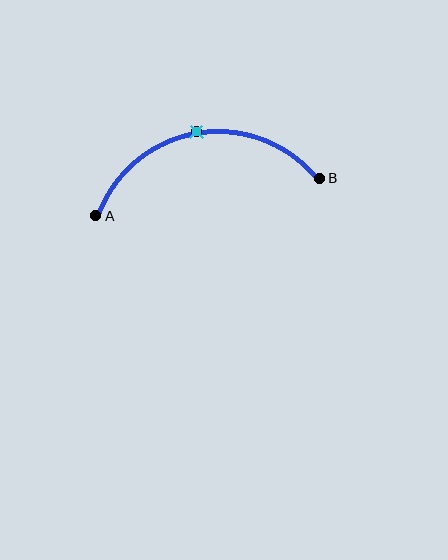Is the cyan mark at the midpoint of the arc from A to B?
Yes. The cyan mark lies on the arc at equal arc-length from both A and B — it is the arc midpoint.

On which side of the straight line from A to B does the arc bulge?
The arc bulges above the straight line connecting A and B.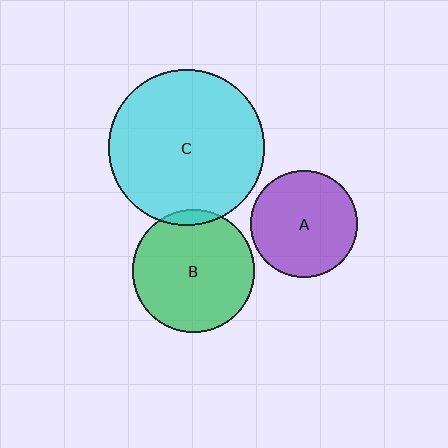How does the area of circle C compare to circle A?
Approximately 2.1 times.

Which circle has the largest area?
Circle C (cyan).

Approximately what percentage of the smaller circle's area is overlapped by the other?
Approximately 5%.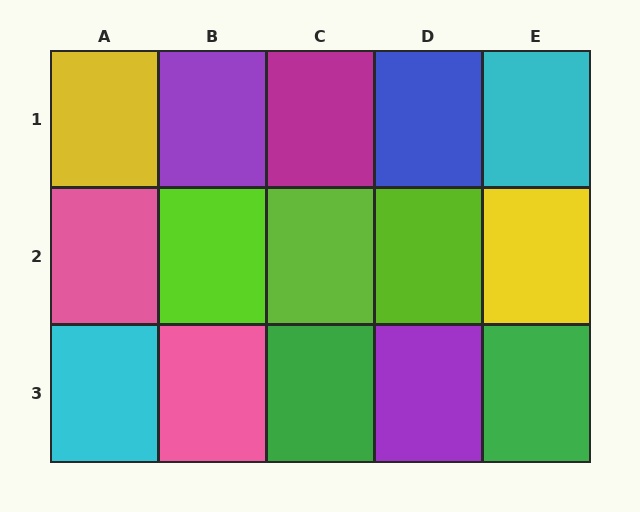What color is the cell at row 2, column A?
Pink.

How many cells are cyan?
2 cells are cyan.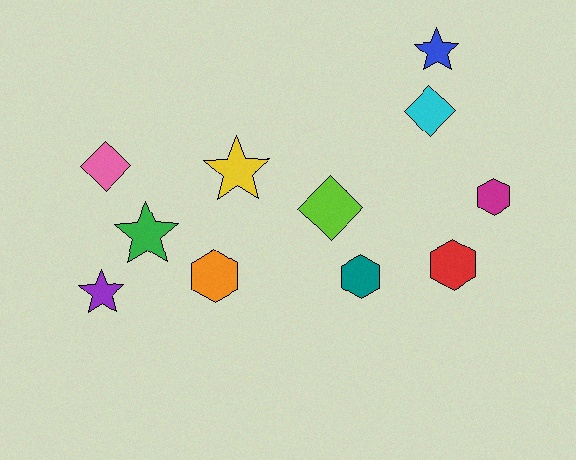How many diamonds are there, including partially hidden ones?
There are 3 diamonds.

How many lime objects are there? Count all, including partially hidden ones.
There is 1 lime object.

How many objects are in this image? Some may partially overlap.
There are 11 objects.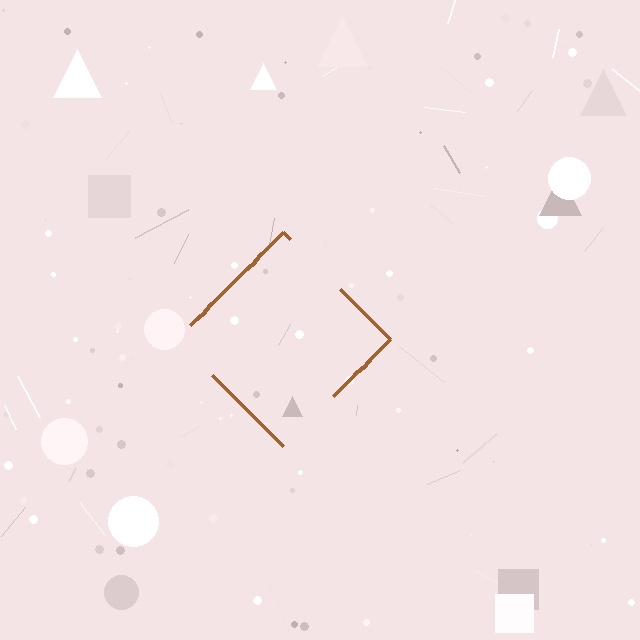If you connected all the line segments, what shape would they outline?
They would outline a diamond.